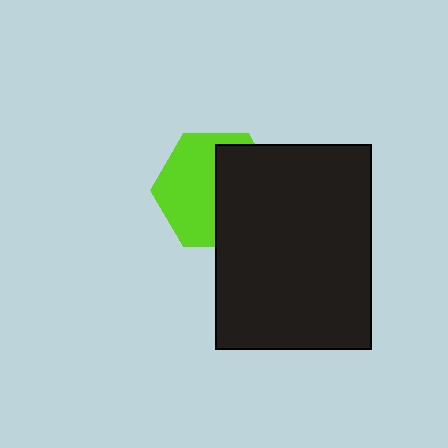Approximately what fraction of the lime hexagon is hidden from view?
Roughly 47% of the lime hexagon is hidden behind the black rectangle.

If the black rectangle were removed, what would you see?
You would see the complete lime hexagon.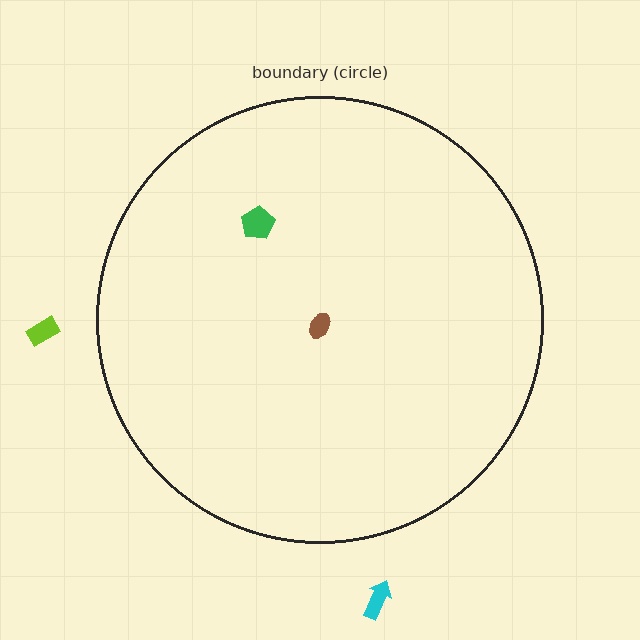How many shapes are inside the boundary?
2 inside, 2 outside.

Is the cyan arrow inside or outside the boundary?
Outside.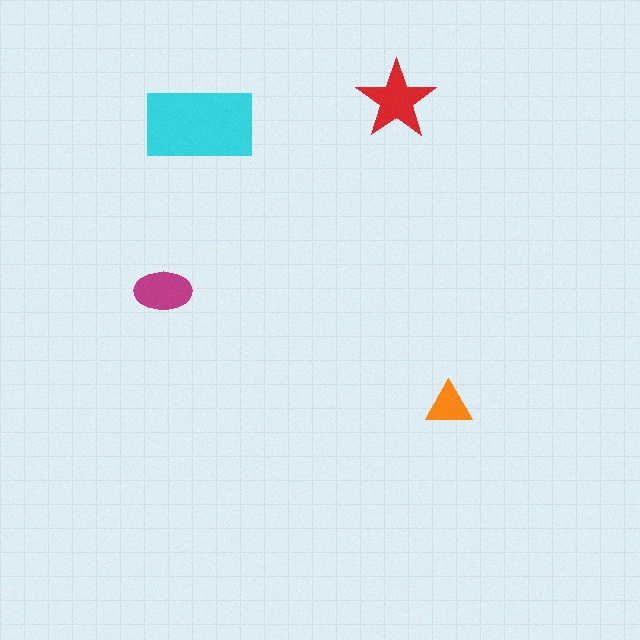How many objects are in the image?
There are 4 objects in the image.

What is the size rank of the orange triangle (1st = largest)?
4th.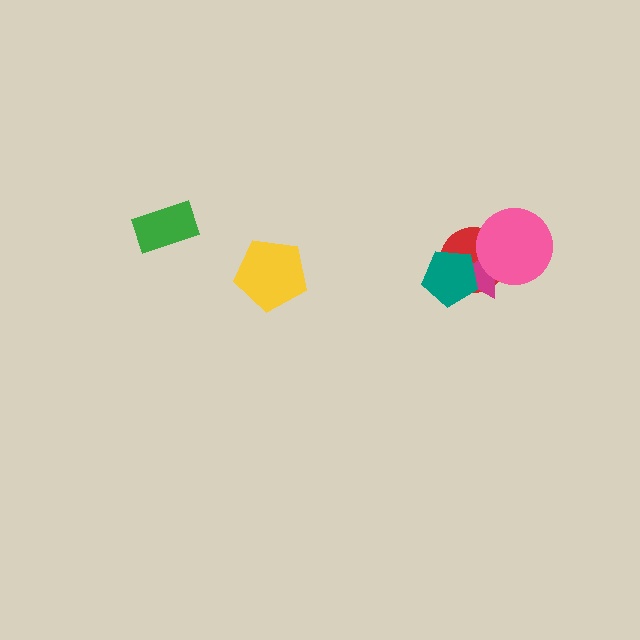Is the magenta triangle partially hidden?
Yes, it is partially covered by another shape.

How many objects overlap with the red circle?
3 objects overlap with the red circle.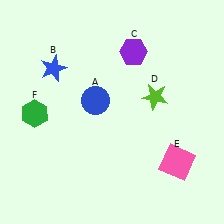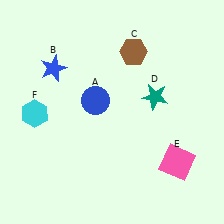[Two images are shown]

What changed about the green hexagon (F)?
In Image 1, F is green. In Image 2, it changed to cyan.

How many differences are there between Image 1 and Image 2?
There are 3 differences between the two images.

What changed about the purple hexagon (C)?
In Image 1, C is purple. In Image 2, it changed to brown.